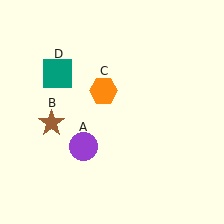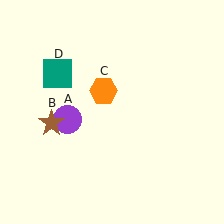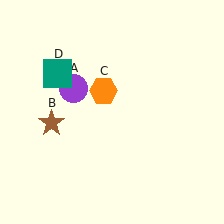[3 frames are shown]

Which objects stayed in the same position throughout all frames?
Brown star (object B) and orange hexagon (object C) and teal square (object D) remained stationary.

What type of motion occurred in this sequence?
The purple circle (object A) rotated clockwise around the center of the scene.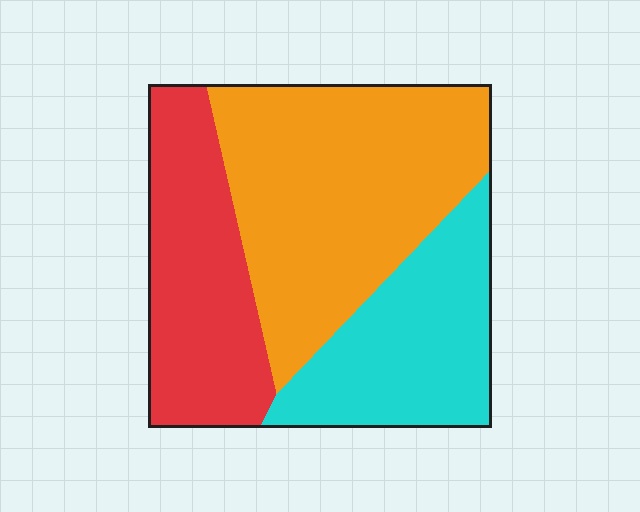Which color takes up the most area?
Orange, at roughly 45%.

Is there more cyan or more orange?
Orange.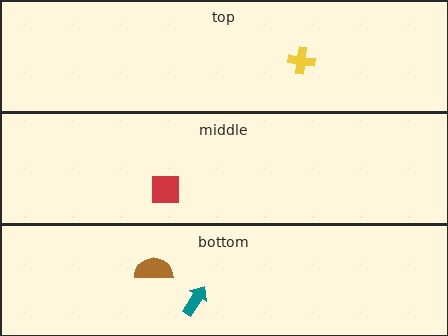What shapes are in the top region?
The yellow cross.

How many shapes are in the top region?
1.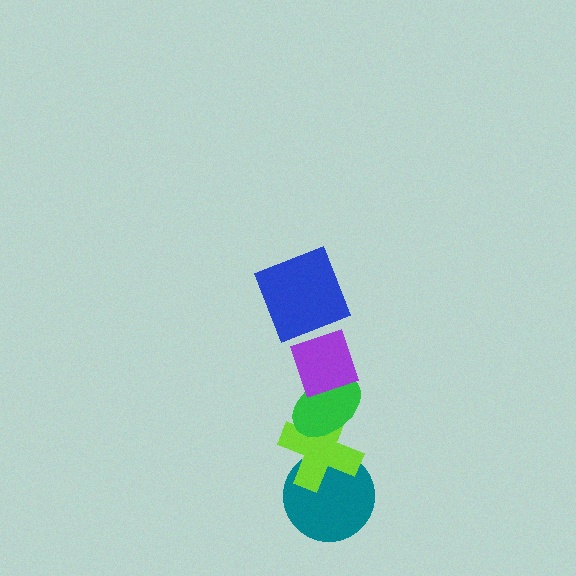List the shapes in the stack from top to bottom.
From top to bottom: the blue square, the purple diamond, the green ellipse, the lime cross, the teal circle.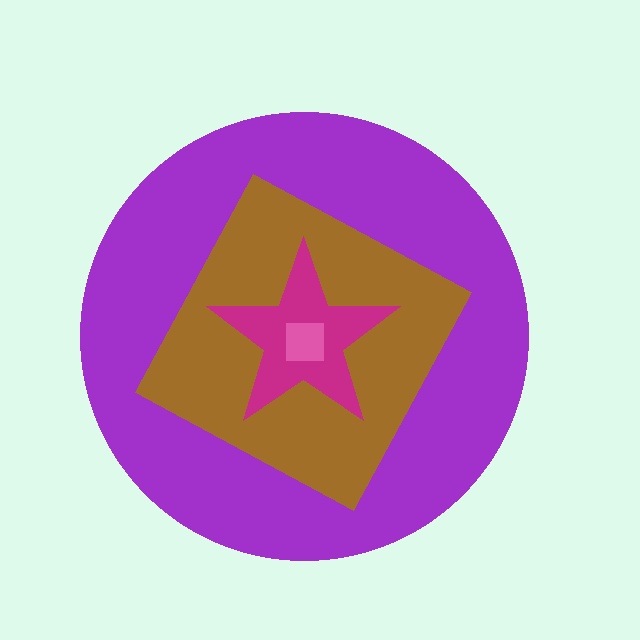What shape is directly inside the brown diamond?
The magenta star.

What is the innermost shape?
The pink square.